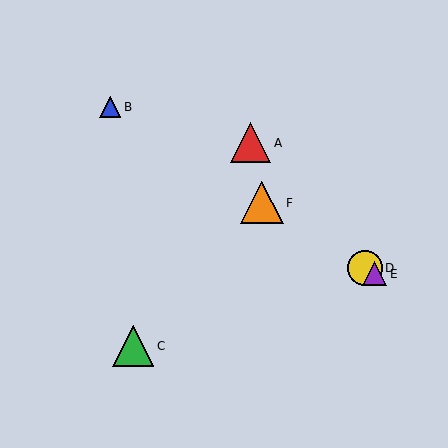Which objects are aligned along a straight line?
Objects B, D, E, F are aligned along a straight line.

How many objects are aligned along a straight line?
4 objects (B, D, E, F) are aligned along a straight line.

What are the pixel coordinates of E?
Object E is at (375, 274).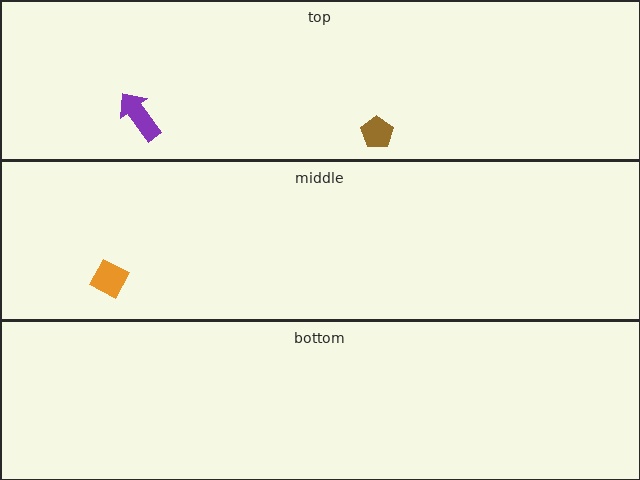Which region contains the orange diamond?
The middle region.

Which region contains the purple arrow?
The top region.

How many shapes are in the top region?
2.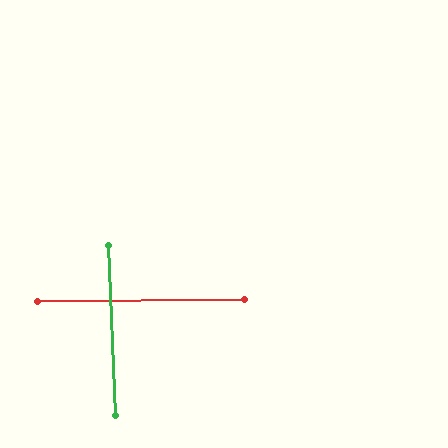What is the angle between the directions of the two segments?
Approximately 88 degrees.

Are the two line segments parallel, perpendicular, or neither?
Perpendicular — they meet at approximately 88°.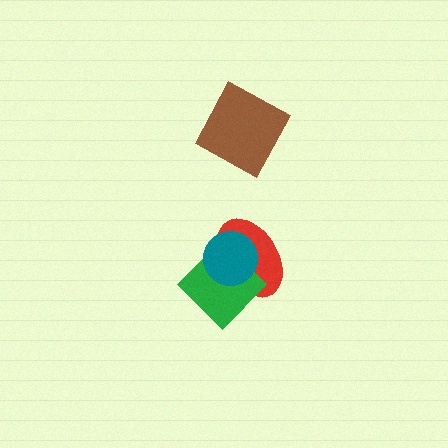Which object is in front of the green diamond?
The teal circle is in front of the green diamond.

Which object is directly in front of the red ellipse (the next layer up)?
The green diamond is directly in front of the red ellipse.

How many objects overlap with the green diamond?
2 objects overlap with the green diamond.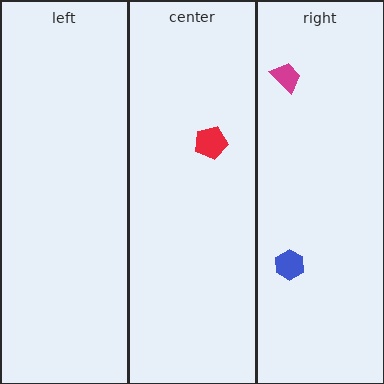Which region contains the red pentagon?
The center region.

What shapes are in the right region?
The blue hexagon, the magenta trapezoid.